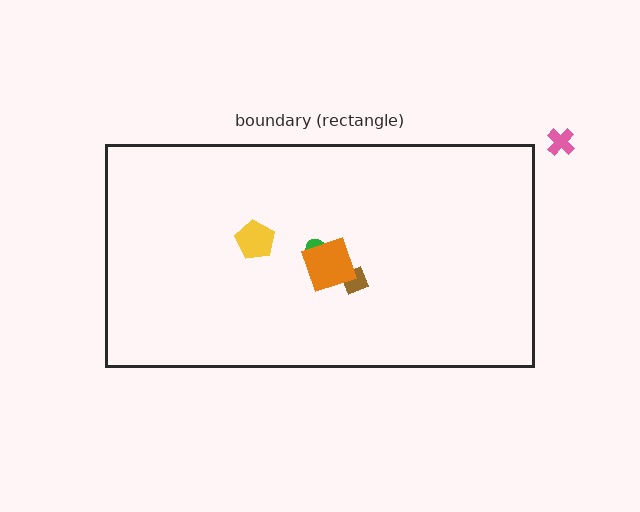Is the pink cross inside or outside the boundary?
Outside.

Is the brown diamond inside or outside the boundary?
Inside.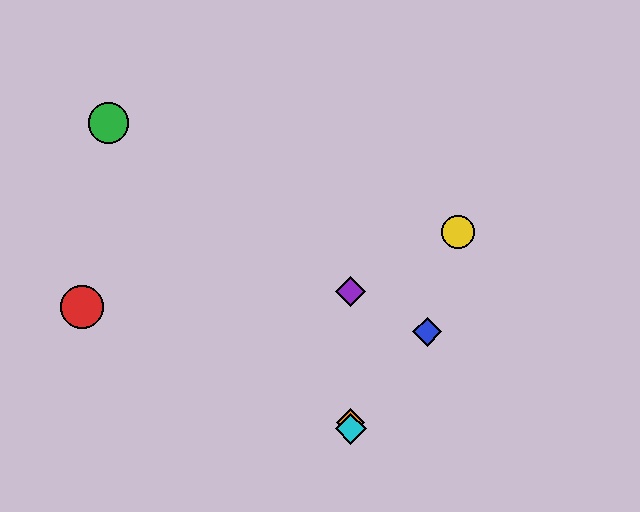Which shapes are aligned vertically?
The purple diamond, the orange diamond, the cyan diamond are aligned vertically.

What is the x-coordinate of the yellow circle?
The yellow circle is at x≈458.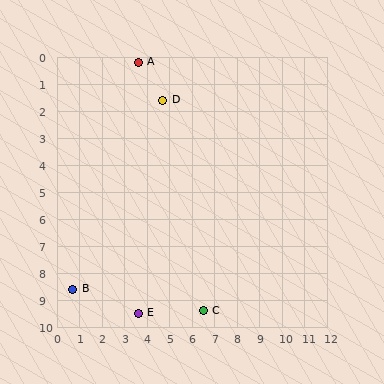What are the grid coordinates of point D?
Point D is at approximately (4.7, 1.6).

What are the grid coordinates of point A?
Point A is at approximately (3.6, 0.2).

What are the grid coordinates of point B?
Point B is at approximately (0.7, 8.6).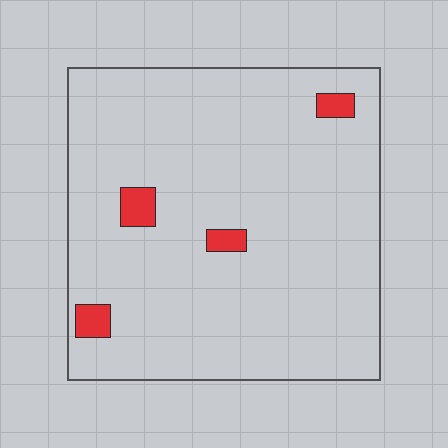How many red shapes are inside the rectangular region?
4.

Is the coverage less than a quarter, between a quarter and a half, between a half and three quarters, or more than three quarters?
Less than a quarter.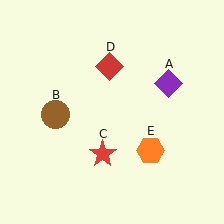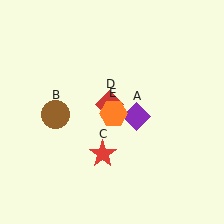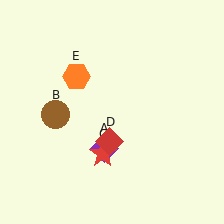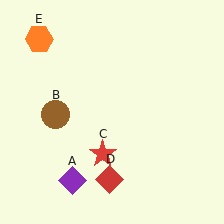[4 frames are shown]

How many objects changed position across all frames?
3 objects changed position: purple diamond (object A), red diamond (object D), orange hexagon (object E).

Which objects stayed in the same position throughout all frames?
Brown circle (object B) and red star (object C) remained stationary.